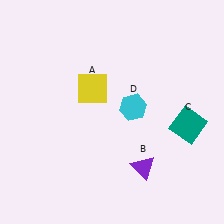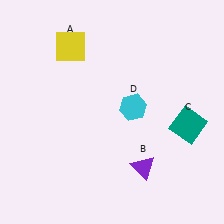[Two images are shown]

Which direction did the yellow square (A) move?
The yellow square (A) moved up.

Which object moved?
The yellow square (A) moved up.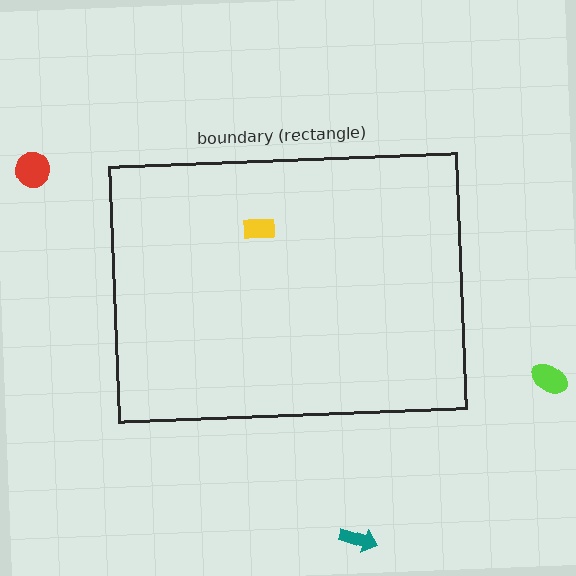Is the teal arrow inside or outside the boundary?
Outside.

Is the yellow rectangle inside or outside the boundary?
Inside.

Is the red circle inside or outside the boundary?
Outside.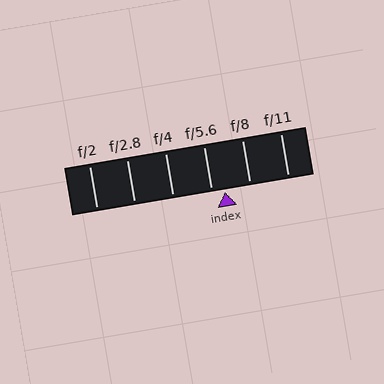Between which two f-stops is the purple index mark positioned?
The index mark is between f/5.6 and f/8.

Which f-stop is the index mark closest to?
The index mark is closest to f/5.6.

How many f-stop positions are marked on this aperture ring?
There are 6 f-stop positions marked.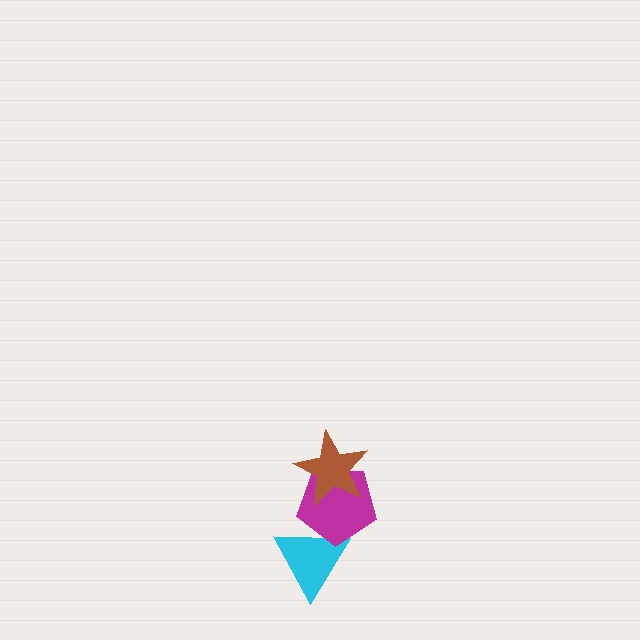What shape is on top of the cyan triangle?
The magenta pentagon is on top of the cyan triangle.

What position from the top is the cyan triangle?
The cyan triangle is 3rd from the top.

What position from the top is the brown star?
The brown star is 1st from the top.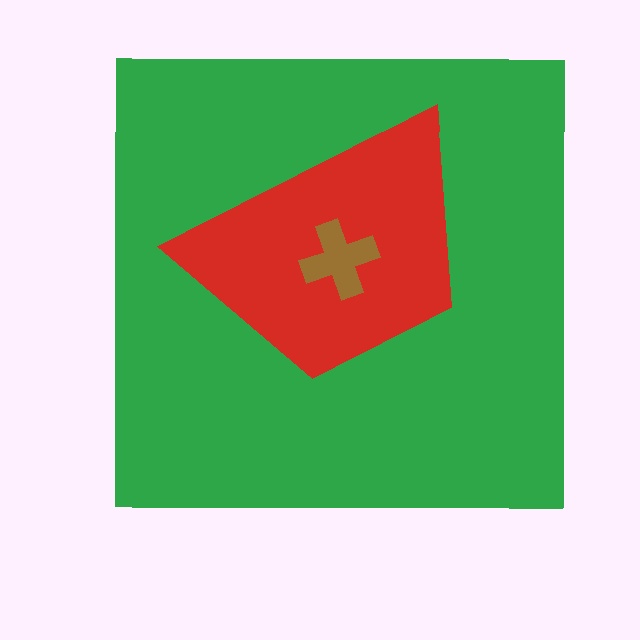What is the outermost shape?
The green square.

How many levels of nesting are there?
3.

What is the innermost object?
The brown cross.